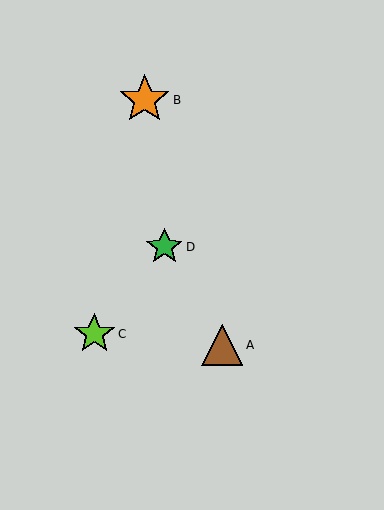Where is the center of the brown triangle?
The center of the brown triangle is at (222, 345).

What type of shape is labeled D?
Shape D is a green star.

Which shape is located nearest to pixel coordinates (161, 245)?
The green star (labeled D) at (164, 247) is nearest to that location.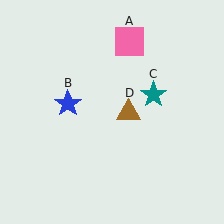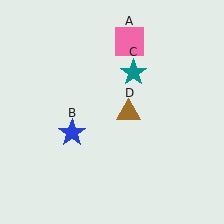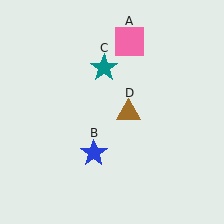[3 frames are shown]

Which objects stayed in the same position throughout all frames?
Pink square (object A) and brown triangle (object D) remained stationary.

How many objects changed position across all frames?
2 objects changed position: blue star (object B), teal star (object C).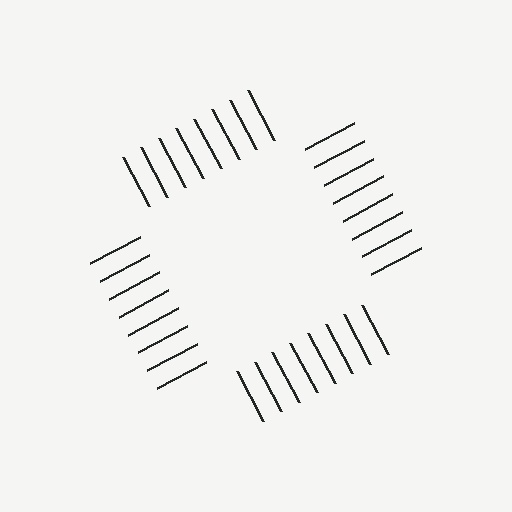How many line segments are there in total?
32 — 8 along each of the 4 edges.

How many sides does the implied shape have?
4 sides — the line-ends trace a square.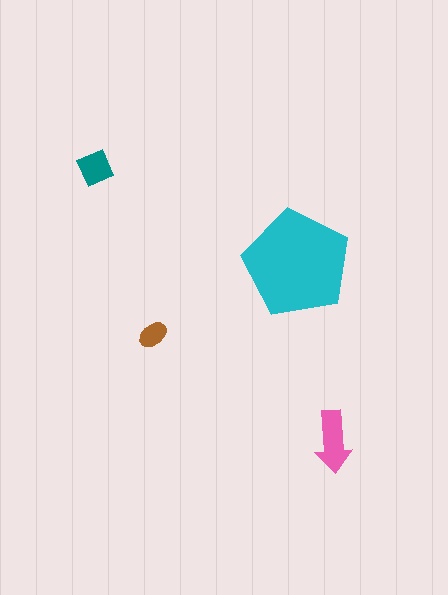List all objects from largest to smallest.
The cyan pentagon, the pink arrow, the teal square, the brown ellipse.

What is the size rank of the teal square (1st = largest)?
3rd.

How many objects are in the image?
There are 4 objects in the image.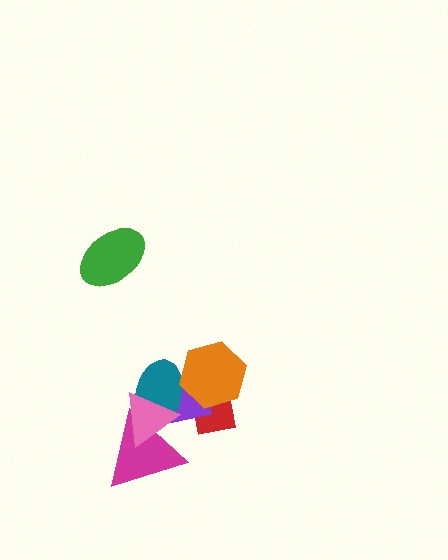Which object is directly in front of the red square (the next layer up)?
The purple square is directly in front of the red square.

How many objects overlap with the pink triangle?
3 objects overlap with the pink triangle.